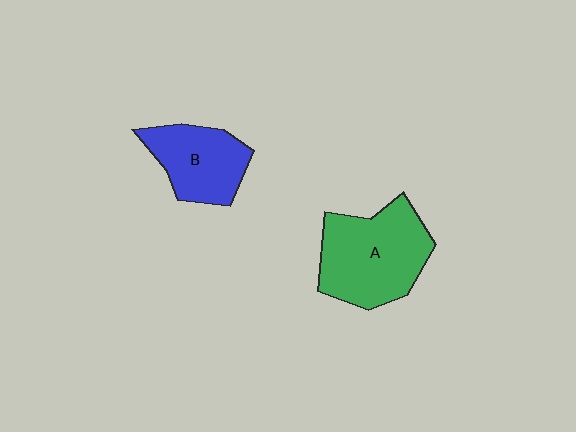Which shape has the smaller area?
Shape B (blue).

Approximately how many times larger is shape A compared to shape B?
Approximately 1.5 times.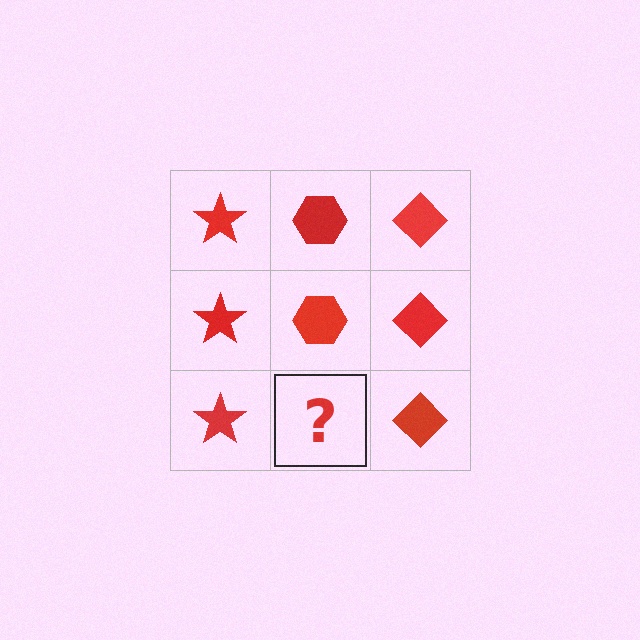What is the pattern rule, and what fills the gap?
The rule is that each column has a consistent shape. The gap should be filled with a red hexagon.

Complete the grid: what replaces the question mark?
The question mark should be replaced with a red hexagon.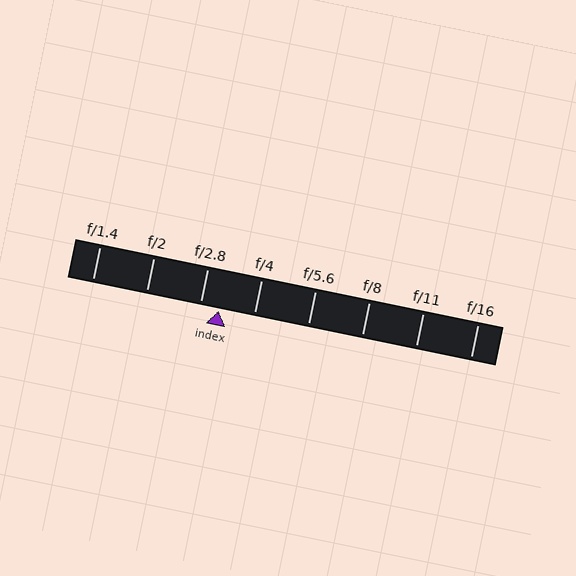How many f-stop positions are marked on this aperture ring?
There are 8 f-stop positions marked.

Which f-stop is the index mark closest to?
The index mark is closest to f/2.8.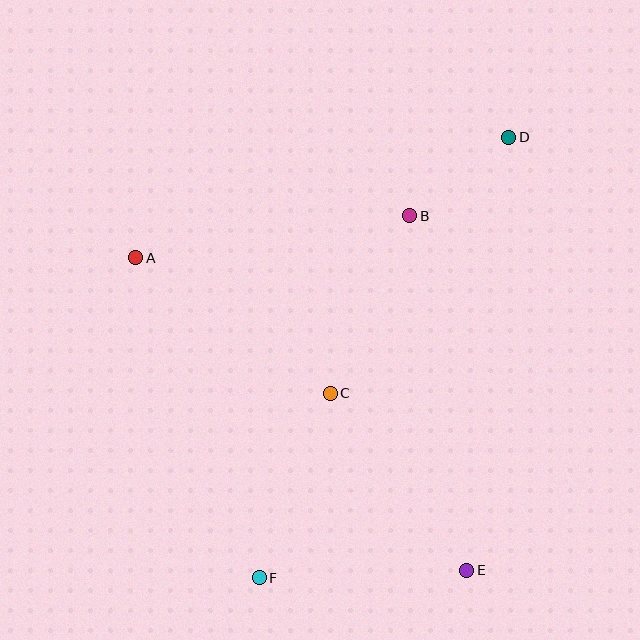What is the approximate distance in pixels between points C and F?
The distance between C and F is approximately 198 pixels.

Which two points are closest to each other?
Points B and D are closest to each other.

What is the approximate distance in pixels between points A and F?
The distance between A and F is approximately 343 pixels.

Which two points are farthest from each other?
Points D and F are farthest from each other.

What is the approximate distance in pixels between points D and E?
The distance between D and E is approximately 435 pixels.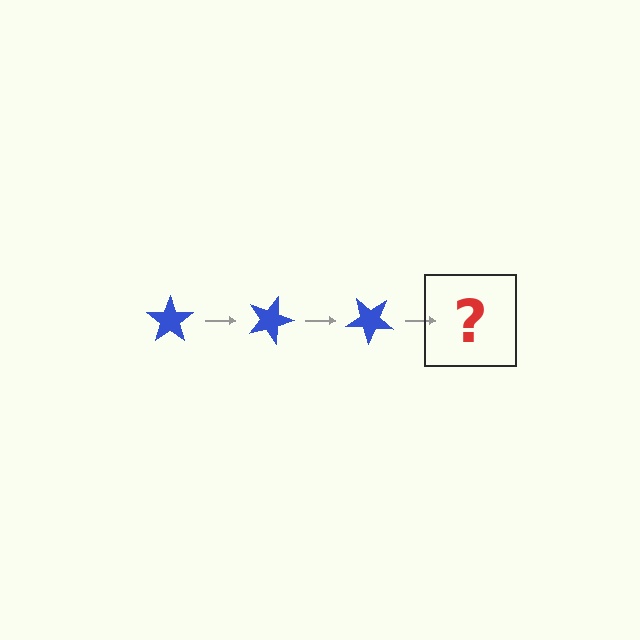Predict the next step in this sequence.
The next step is a blue star rotated 60 degrees.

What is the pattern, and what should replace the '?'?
The pattern is that the star rotates 20 degrees each step. The '?' should be a blue star rotated 60 degrees.